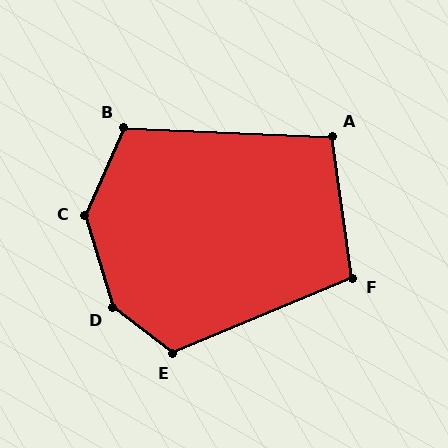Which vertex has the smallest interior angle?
A, at approximately 100 degrees.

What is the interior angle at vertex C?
Approximately 140 degrees (obtuse).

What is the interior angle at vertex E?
Approximately 120 degrees (obtuse).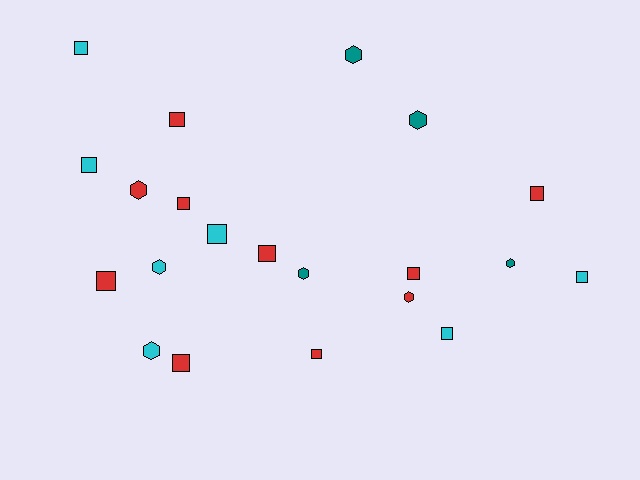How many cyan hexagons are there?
There are 2 cyan hexagons.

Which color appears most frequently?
Red, with 10 objects.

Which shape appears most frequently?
Square, with 13 objects.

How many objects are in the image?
There are 21 objects.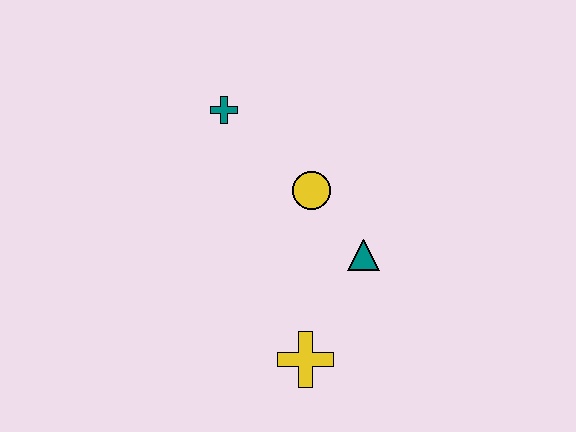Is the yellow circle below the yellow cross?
No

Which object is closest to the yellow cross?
The teal triangle is closest to the yellow cross.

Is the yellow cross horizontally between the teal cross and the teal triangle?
Yes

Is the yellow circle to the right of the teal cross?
Yes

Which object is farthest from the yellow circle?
The yellow cross is farthest from the yellow circle.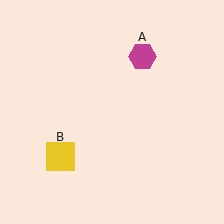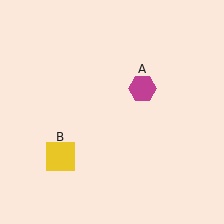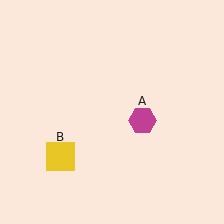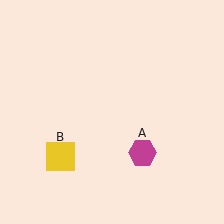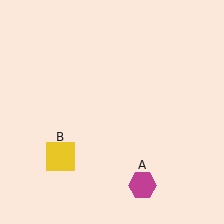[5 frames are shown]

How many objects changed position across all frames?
1 object changed position: magenta hexagon (object A).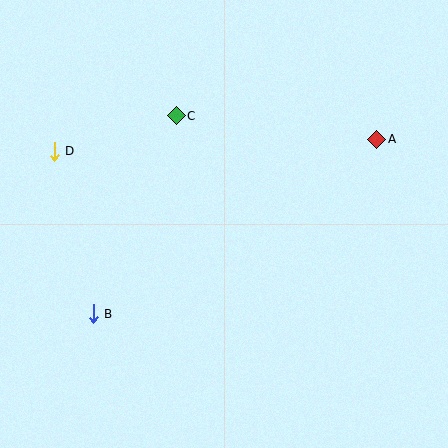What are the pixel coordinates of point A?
Point A is at (377, 139).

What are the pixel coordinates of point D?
Point D is at (54, 151).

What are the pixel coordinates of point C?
Point C is at (176, 116).